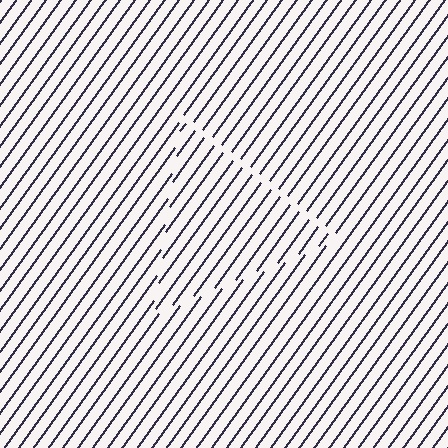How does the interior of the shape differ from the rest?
The interior of the shape contains the same grating, shifted by half a period — the contour is defined by the phase discontinuity where line-ends from the inner and outer gratings abut.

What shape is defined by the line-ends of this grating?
An illusory triangle. The interior of the shape contains the same grating, shifted by half a period — the contour is defined by the phase discontinuity where line-ends from the inner and outer gratings abut.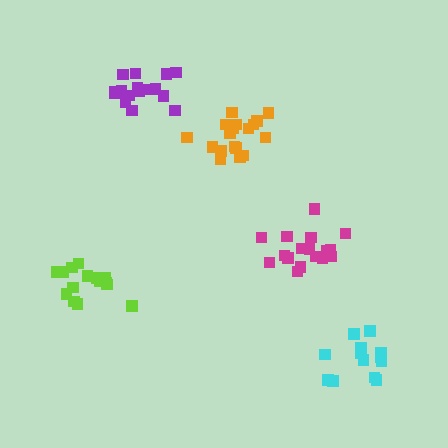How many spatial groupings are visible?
There are 5 spatial groupings.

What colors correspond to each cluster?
The clusters are colored: cyan, magenta, purple, lime, orange.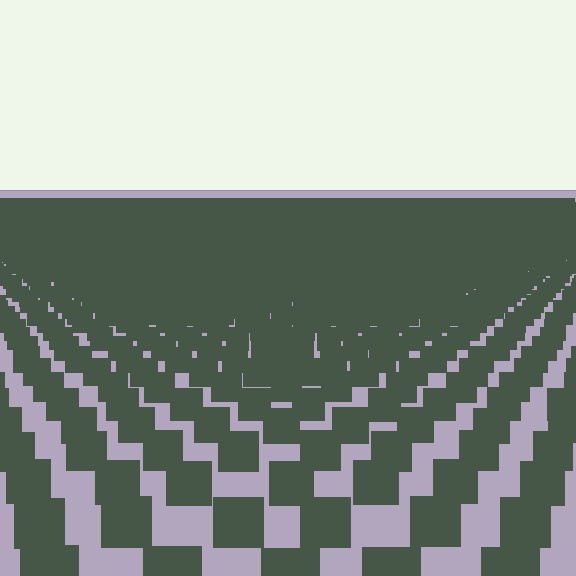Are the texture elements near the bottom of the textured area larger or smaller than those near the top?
Larger. Near the bottom, elements are closer to the viewer and appear at a bigger on-screen size.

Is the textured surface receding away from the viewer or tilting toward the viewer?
The surface is receding away from the viewer. Texture elements get smaller and denser toward the top.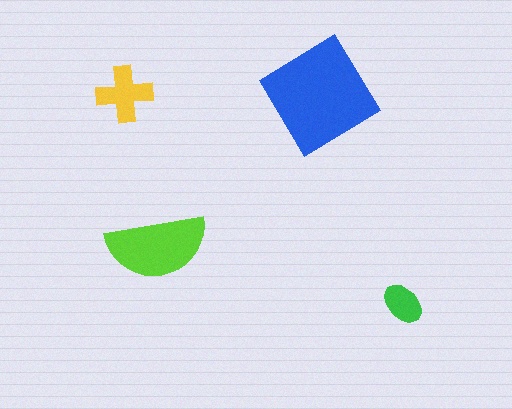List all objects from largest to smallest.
The blue diamond, the lime semicircle, the yellow cross, the green ellipse.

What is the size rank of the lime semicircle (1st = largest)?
2nd.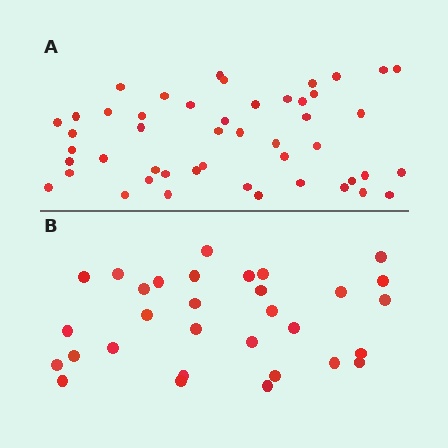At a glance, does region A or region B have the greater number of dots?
Region A (the top region) has more dots.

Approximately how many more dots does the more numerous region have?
Region A has approximately 15 more dots than region B.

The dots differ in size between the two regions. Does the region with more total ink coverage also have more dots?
No. Region B has more total ink coverage because its dots are larger, but region A actually contains more individual dots. Total area can be misleading — the number of items is what matters here.